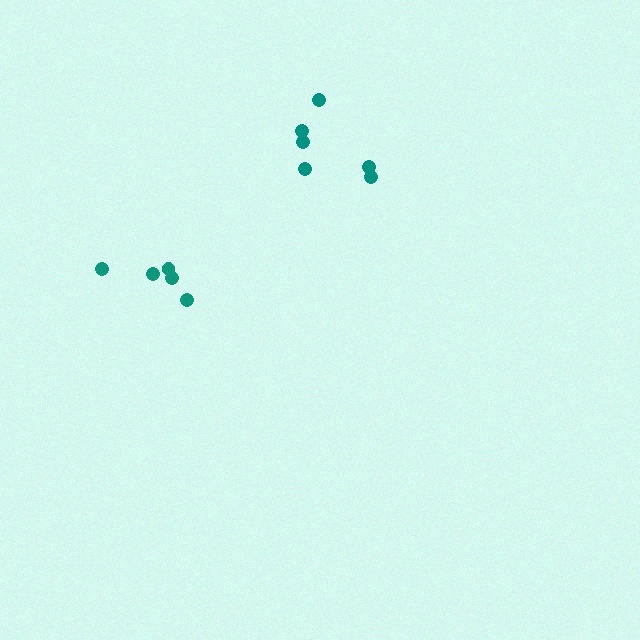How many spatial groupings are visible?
There are 2 spatial groupings.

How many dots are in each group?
Group 1: 5 dots, Group 2: 6 dots (11 total).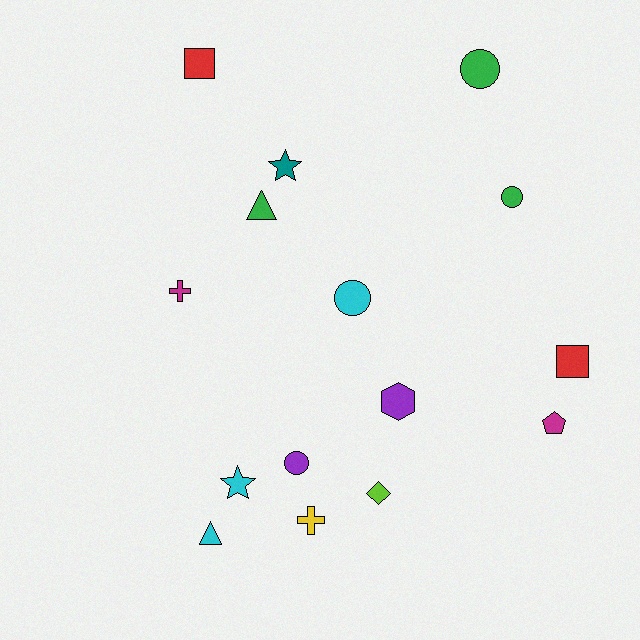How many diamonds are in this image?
There is 1 diamond.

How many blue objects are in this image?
There are no blue objects.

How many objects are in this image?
There are 15 objects.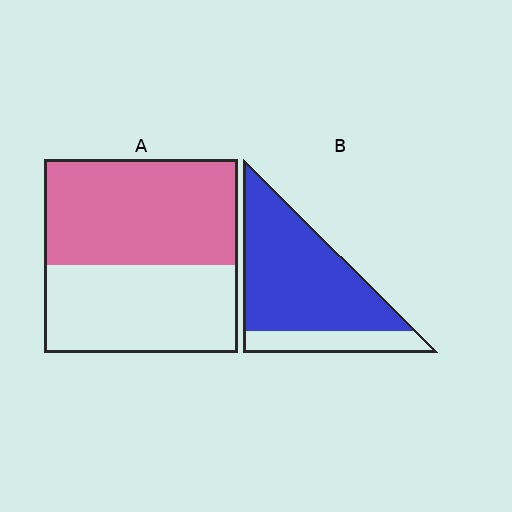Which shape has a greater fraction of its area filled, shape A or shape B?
Shape B.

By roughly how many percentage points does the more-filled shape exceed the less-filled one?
By roughly 25 percentage points (B over A).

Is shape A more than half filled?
Yes.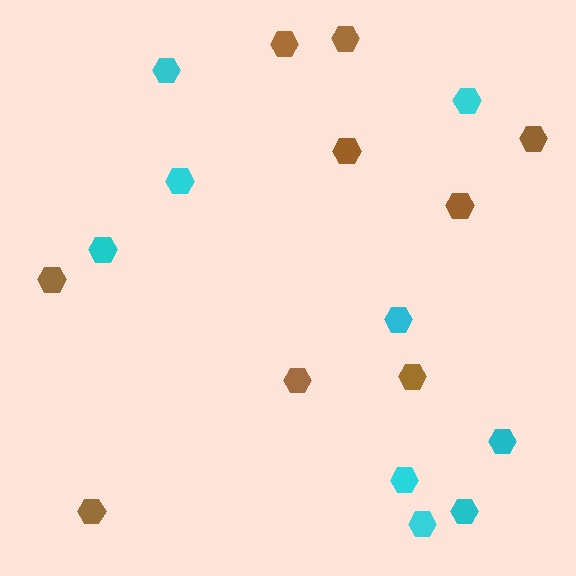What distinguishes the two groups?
There are 2 groups: one group of cyan hexagons (9) and one group of brown hexagons (9).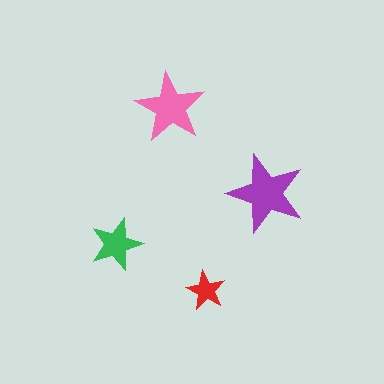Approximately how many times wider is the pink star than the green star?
About 1.5 times wider.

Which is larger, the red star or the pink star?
The pink one.